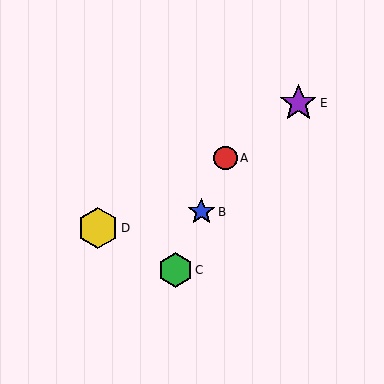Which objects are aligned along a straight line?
Objects A, B, C are aligned along a straight line.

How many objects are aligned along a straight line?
3 objects (A, B, C) are aligned along a straight line.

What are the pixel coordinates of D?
Object D is at (98, 228).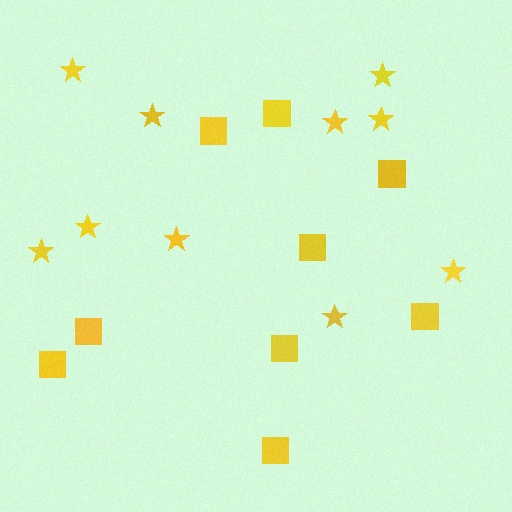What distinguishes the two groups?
There are 2 groups: one group of squares (9) and one group of stars (10).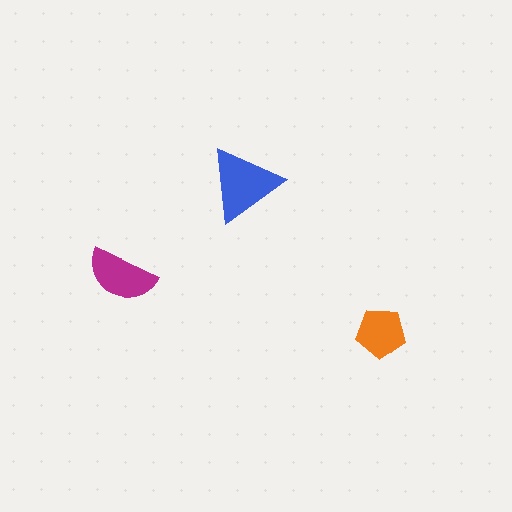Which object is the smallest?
The orange pentagon.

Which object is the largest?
The blue triangle.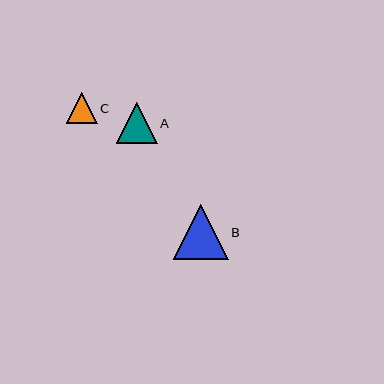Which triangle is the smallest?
Triangle C is the smallest with a size of approximately 30 pixels.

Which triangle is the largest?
Triangle B is the largest with a size of approximately 55 pixels.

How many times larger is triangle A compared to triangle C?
Triangle A is approximately 1.3 times the size of triangle C.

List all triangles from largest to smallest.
From largest to smallest: B, A, C.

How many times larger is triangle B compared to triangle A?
Triangle B is approximately 1.4 times the size of triangle A.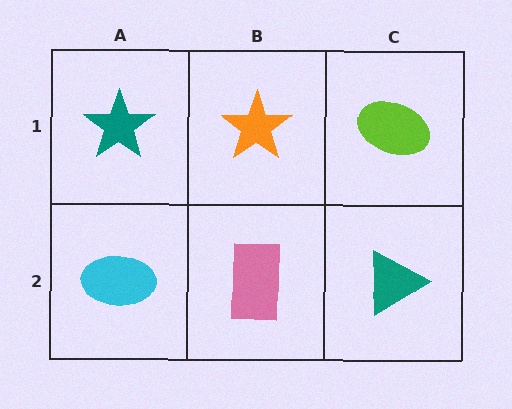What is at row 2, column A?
A cyan ellipse.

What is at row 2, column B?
A pink rectangle.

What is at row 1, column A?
A teal star.